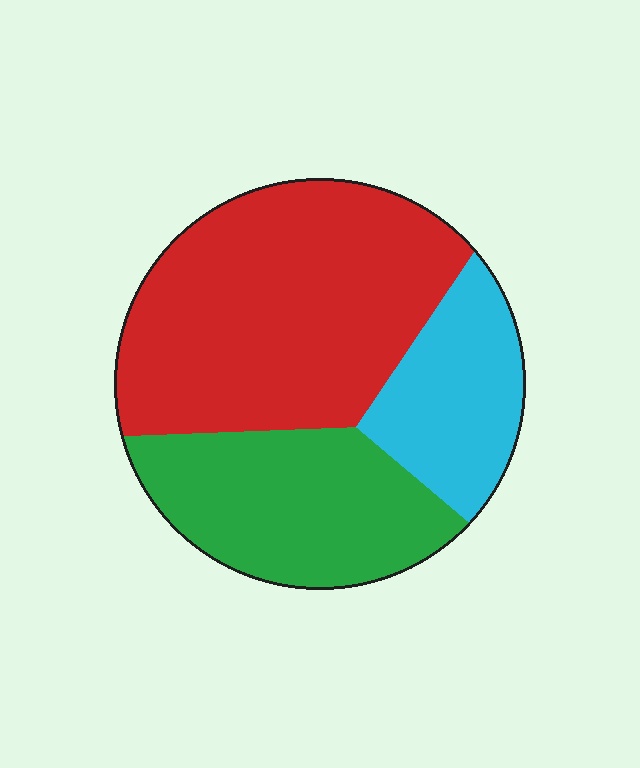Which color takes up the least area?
Cyan, at roughly 20%.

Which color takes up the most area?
Red, at roughly 50%.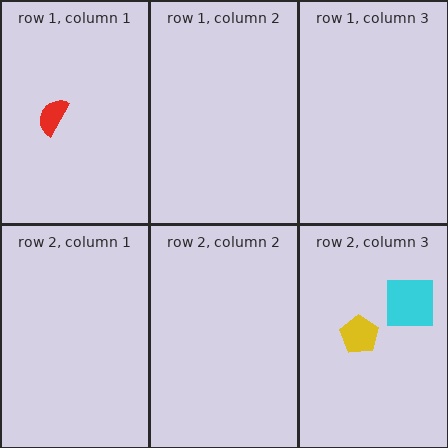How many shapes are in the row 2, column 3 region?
2.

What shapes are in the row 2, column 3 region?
The yellow pentagon, the cyan square.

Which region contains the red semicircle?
The row 1, column 1 region.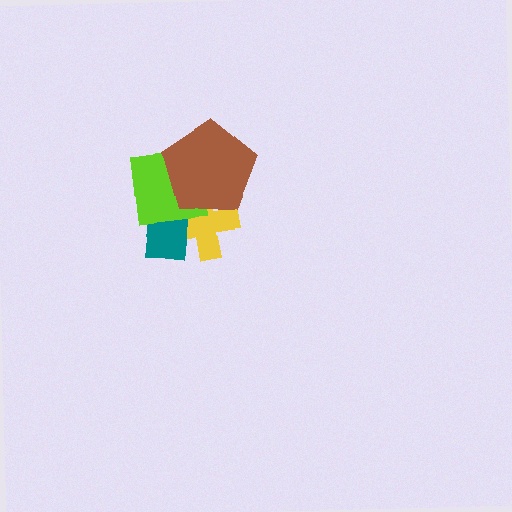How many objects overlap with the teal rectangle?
3 objects overlap with the teal rectangle.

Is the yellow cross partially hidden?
Yes, it is partially covered by another shape.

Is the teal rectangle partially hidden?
Yes, it is partially covered by another shape.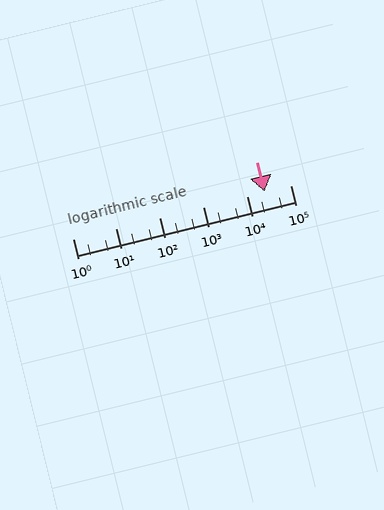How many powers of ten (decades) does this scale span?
The scale spans 5 decades, from 1 to 100000.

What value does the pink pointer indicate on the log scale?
The pointer indicates approximately 25000.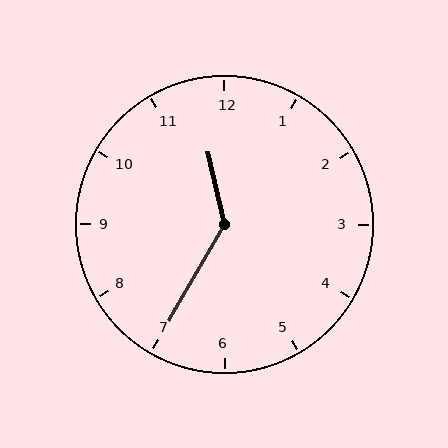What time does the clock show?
11:35.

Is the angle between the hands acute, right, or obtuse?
It is obtuse.